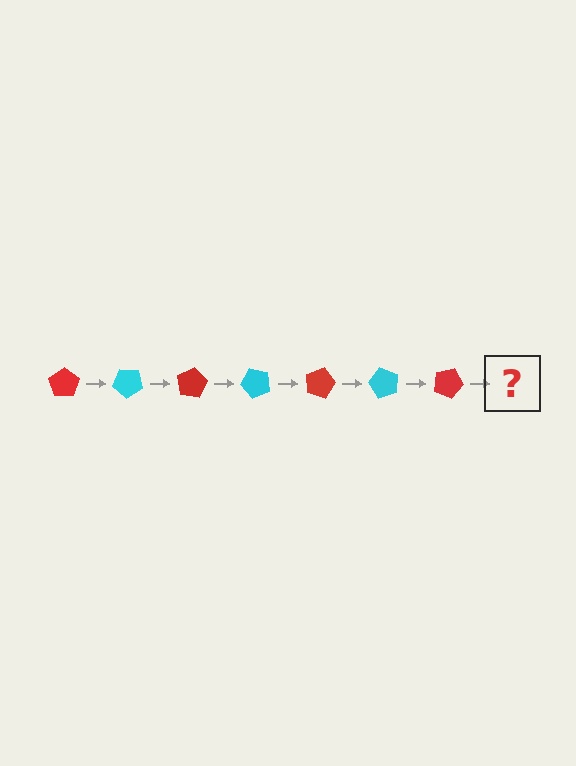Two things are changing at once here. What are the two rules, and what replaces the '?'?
The two rules are that it rotates 40 degrees each step and the color cycles through red and cyan. The '?' should be a cyan pentagon, rotated 280 degrees from the start.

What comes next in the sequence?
The next element should be a cyan pentagon, rotated 280 degrees from the start.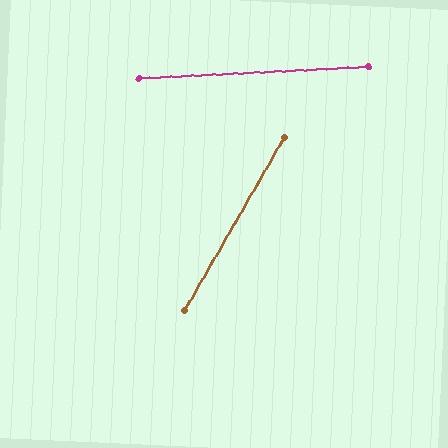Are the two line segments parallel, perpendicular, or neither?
Neither parallel nor perpendicular — they differ by about 57°.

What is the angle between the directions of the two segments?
Approximately 57 degrees.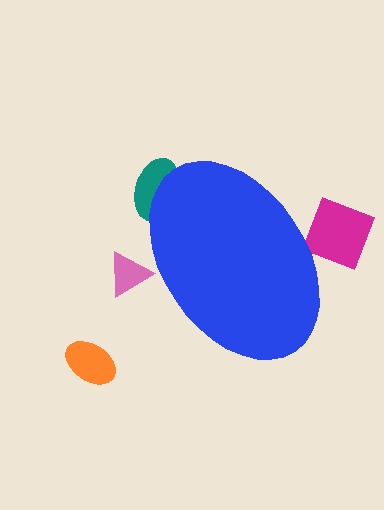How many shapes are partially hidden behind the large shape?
3 shapes are partially hidden.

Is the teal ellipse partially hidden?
Yes, the teal ellipse is partially hidden behind the blue ellipse.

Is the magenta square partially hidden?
Yes, the magenta square is partially hidden behind the blue ellipse.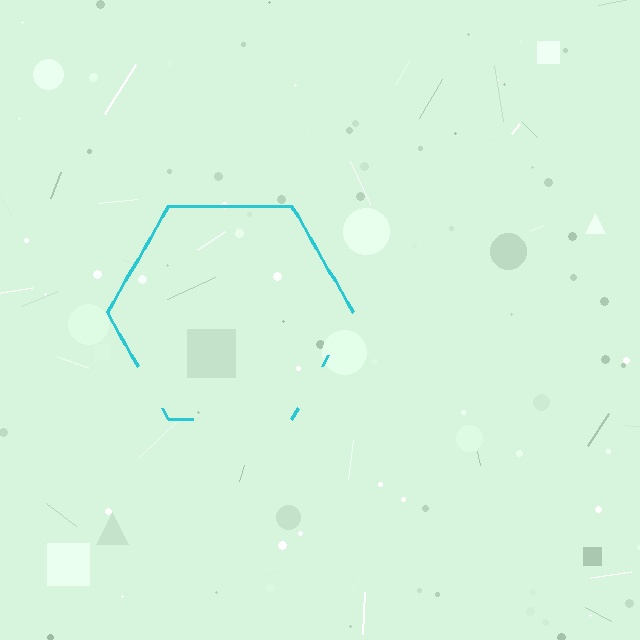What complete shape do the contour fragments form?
The contour fragments form a hexagon.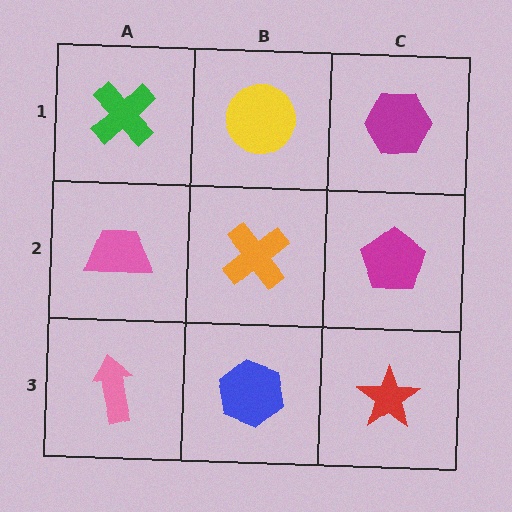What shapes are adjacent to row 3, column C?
A magenta pentagon (row 2, column C), a blue hexagon (row 3, column B).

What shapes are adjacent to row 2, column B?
A yellow circle (row 1, column B), a blue hexagon (row 3, column B), a pink trapezoid (row 2, column A), a magenta pentagon (row 2, column C).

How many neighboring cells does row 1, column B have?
3.